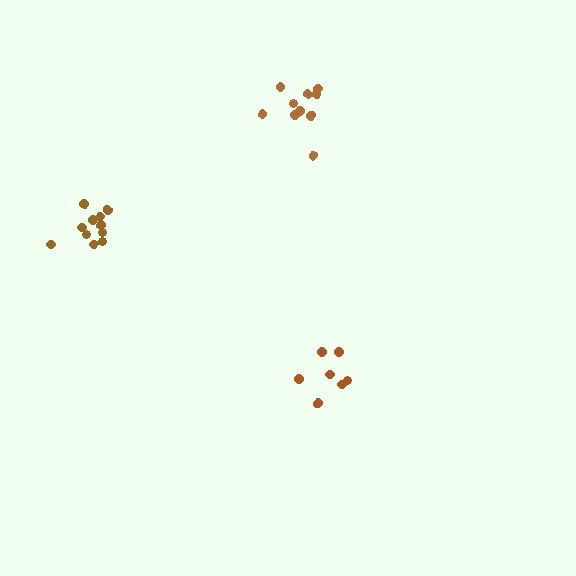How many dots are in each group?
Group 1: 7 dots, Group 2: 11 dots, Group 3: 10 dots (28 total).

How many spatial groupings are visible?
There are 3 spatial groupings.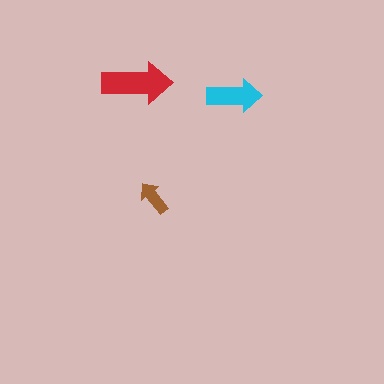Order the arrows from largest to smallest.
the red one, the cyan one, the brown one.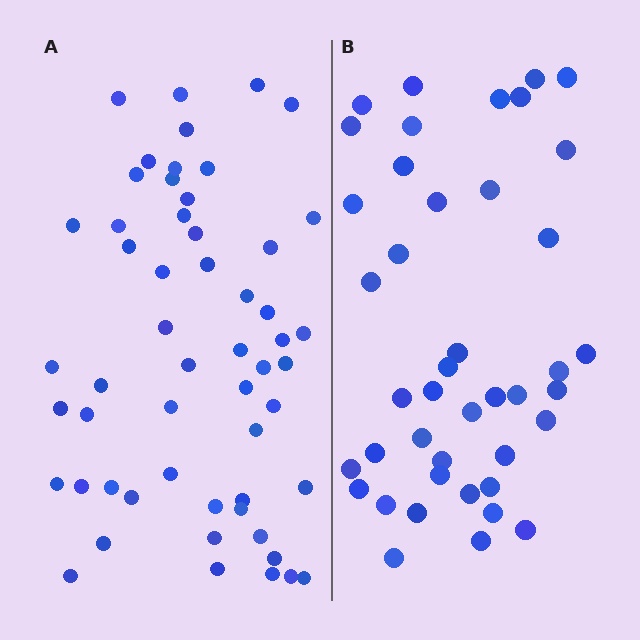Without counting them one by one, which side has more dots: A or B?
Region A (the left region) has more dots.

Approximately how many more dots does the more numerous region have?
Region A has approximately 15 more dots than region B.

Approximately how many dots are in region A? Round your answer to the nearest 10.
About 60 dots. (The exact count is 55, which rounds to 60.)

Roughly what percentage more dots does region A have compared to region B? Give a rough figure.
About 30% more.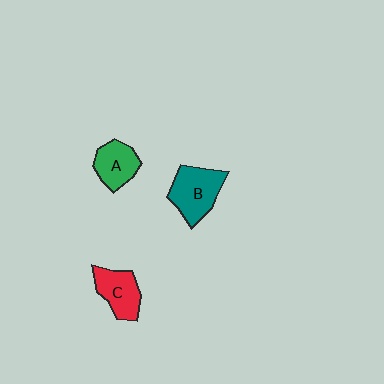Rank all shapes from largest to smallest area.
From largest to smallest: B (teal), C (red), A (green).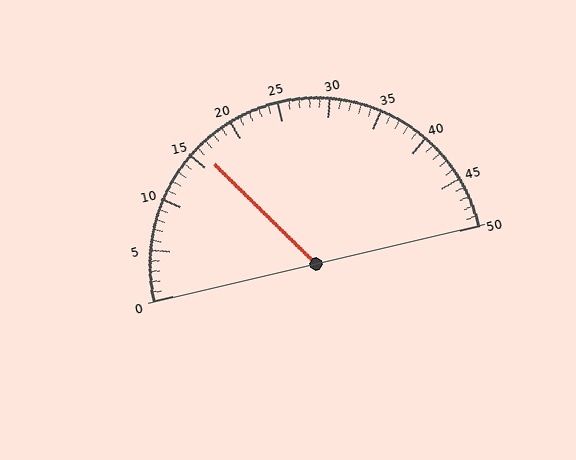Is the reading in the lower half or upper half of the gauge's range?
The reading is in the lower half of the range (0 to 50).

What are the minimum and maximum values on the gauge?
The gauge ranges from 0 to 50.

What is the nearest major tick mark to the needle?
The nearest major tick mark is 15.